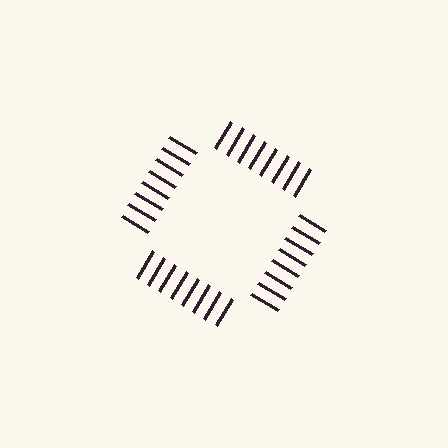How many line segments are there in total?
32 — 8 along each of the 4 edges.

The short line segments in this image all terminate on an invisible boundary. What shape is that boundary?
An illusory square — the line segments terminate on its edges but no continuous stroke is drawn.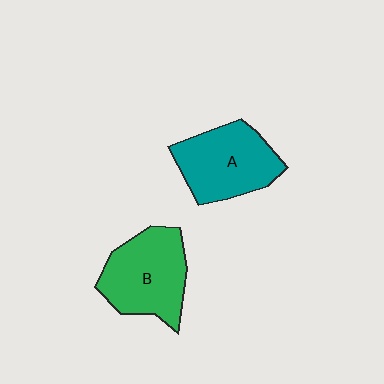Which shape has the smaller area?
Shape A (teal).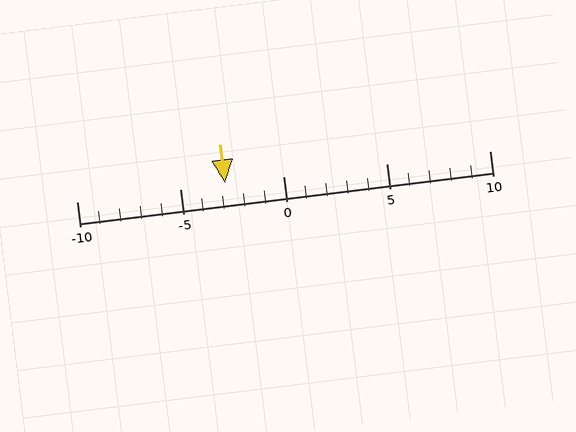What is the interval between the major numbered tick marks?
The major tick marks are spaced 5 units apart.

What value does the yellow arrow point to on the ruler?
The yellow arrow points to approximately -3.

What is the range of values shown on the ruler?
The ruler shows values from -10 to 10.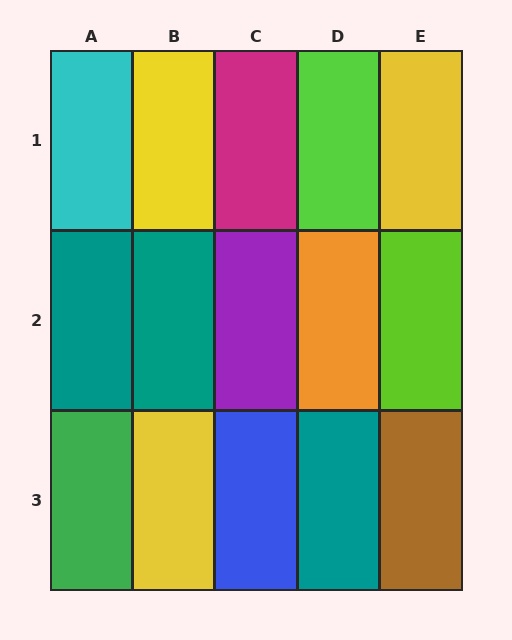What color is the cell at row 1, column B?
Yellow.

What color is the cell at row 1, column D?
Lime.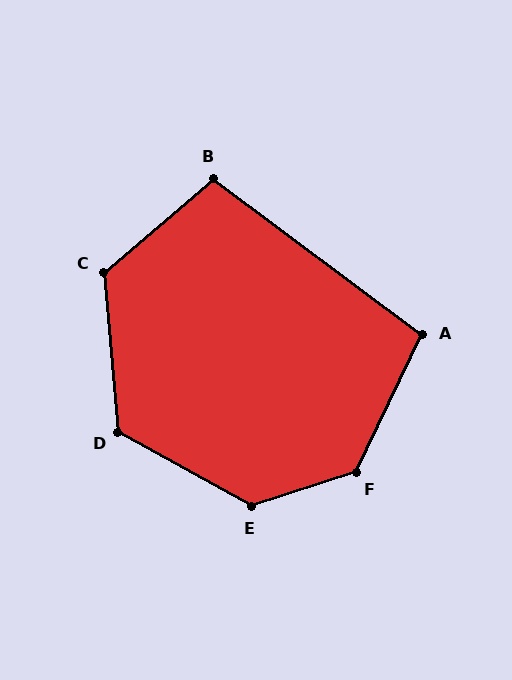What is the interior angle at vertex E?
Approximately 133 degrees (obtuse).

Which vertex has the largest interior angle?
F, at approximately 133 degrees.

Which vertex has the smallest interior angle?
A, at approximately 101 degrees.